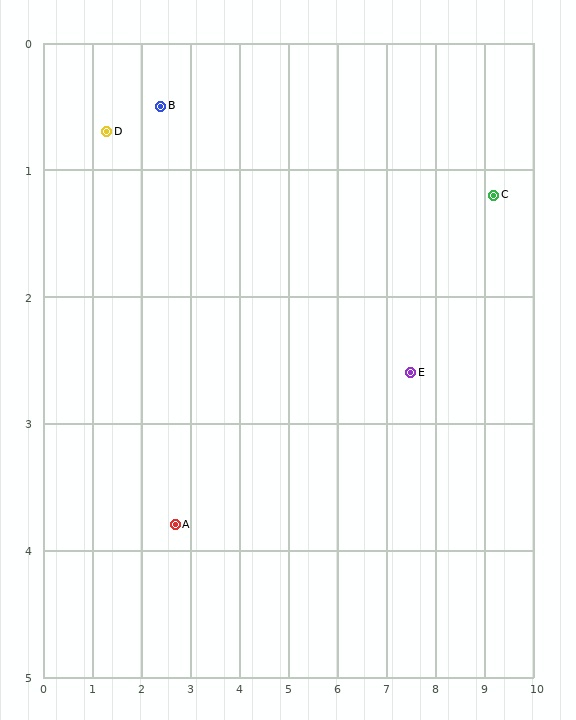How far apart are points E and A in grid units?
Points E and A are about 4.9 grid units apart.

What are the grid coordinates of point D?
Point D is at approximately (1.3, 0.7).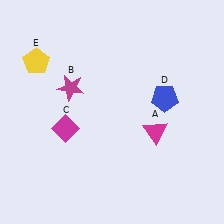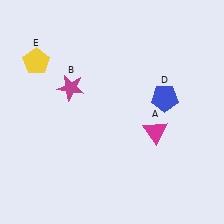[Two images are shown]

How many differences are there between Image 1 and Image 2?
There is 1 difference between the two images.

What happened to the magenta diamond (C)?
The magenta diamond (C) was removed in Image 2. It was in the bottom-left area of Image 1.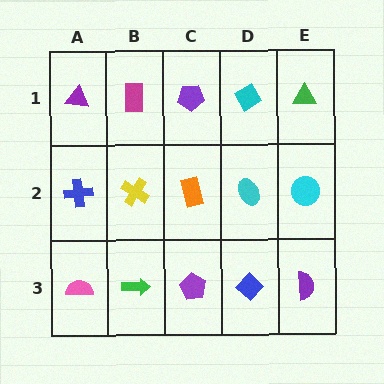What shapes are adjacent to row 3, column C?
An orange rectangle (row 2, column C), a green arrow (row 3, column B), a blue diamond (row 3, column D).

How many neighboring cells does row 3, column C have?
3.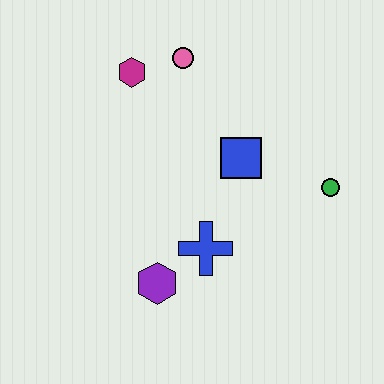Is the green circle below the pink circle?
Yes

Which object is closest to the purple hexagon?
The blue cross is closest to the purple hexagon.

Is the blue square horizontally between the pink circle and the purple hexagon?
No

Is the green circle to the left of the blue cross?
No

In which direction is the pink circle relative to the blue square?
The pink circle is above the blue square.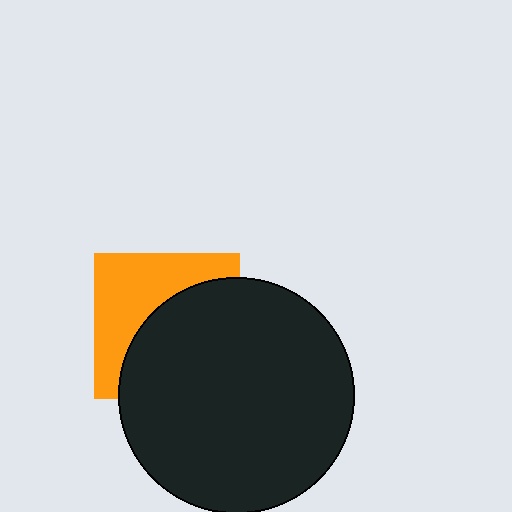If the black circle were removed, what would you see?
You would see the complete orange square.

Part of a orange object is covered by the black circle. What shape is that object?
It is a square.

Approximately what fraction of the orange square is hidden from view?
Roughly 56% of the orange square is hidden behind the black circle.